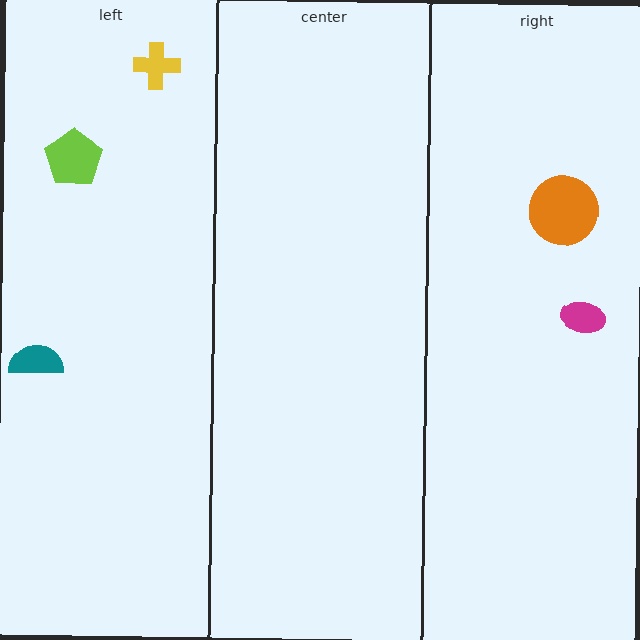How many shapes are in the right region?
2.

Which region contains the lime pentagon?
The left region.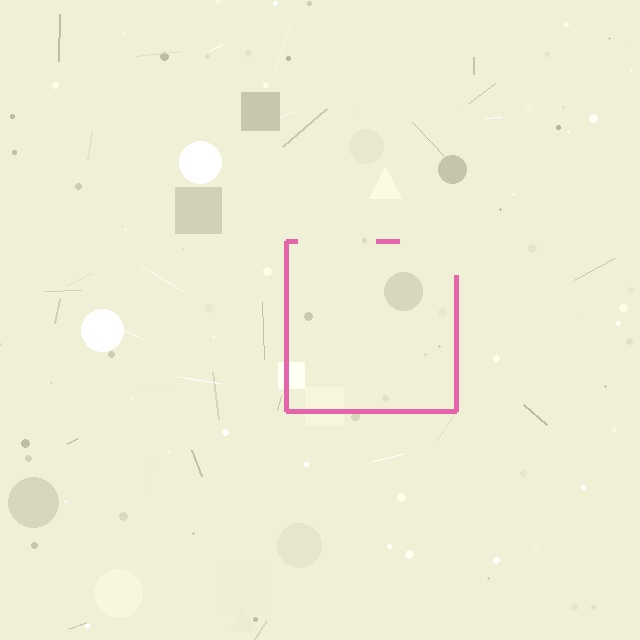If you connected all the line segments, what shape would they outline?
They would outline a square.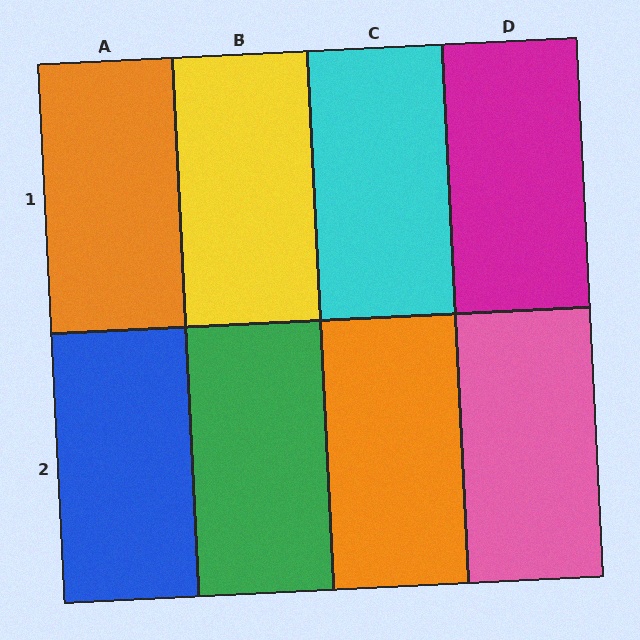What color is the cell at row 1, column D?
Magenta.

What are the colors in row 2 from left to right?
Blue, green, orange, pink.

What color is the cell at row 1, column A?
Orange.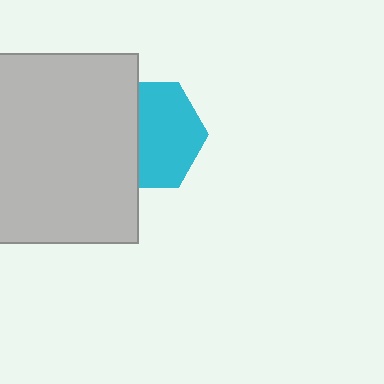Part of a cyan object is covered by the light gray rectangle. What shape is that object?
It is a hexagon.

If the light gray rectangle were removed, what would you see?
You would see the complete cyan hexagon.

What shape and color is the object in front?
The object in front is a light gray rectangle.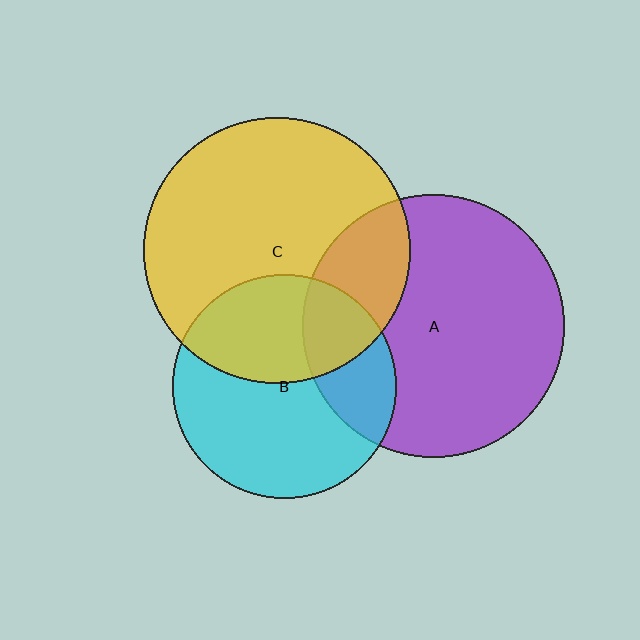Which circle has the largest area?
Circle C (yellow).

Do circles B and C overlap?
Yes.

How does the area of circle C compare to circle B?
Approximately 1.4 times.